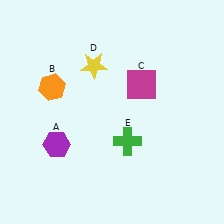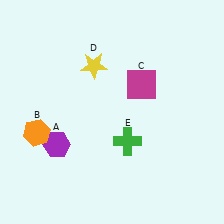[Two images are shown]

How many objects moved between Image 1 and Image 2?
1 object moved between the two images.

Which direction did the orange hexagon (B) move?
The orange hexagon (B) moved down.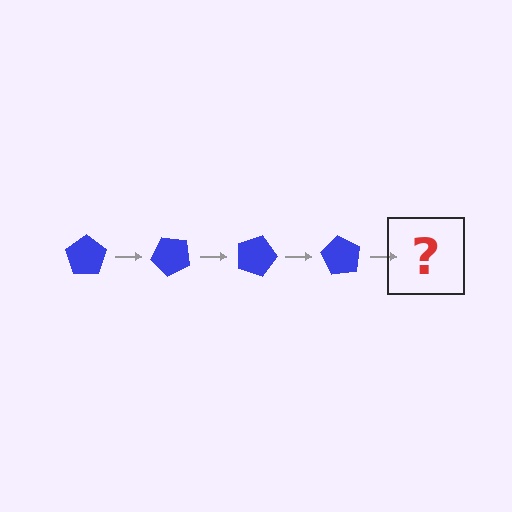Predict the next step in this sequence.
The next step is a blue pentagon rotated 180 degrees.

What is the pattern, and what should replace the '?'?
The pattern is that the pentagon rotates 45 degrees each step. The '?' should be a blue pentagon rotated 180 degrees.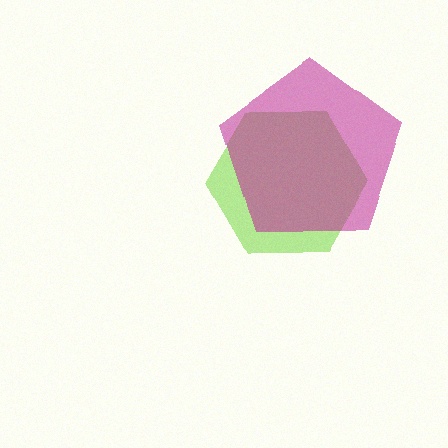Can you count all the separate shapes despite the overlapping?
Yes, there are 2 separate shapes.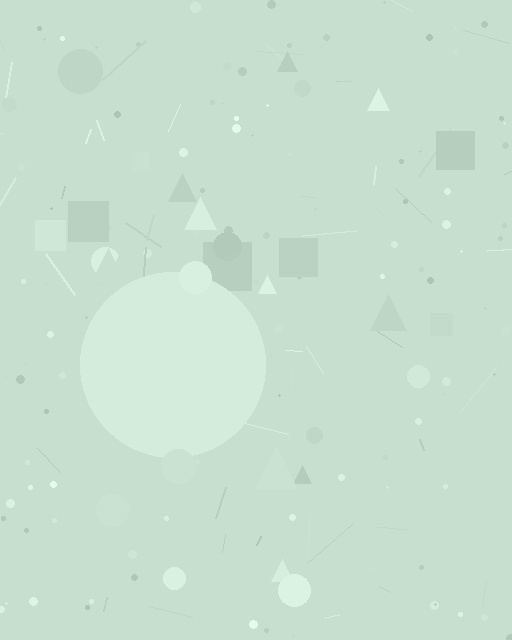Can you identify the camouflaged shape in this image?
The camouflaged shape is a circle.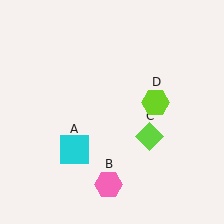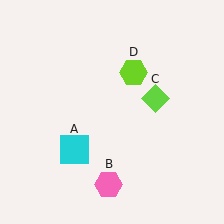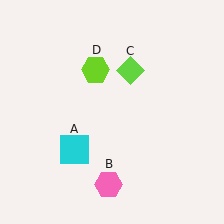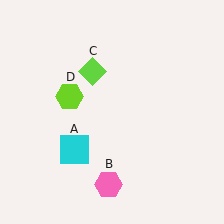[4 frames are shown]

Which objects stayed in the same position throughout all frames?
Cyan square (object A) and pink hexagon (object B) remained stationary.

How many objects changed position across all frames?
2 objects changed position: lime diamond (object C), lime hexagon (object D).